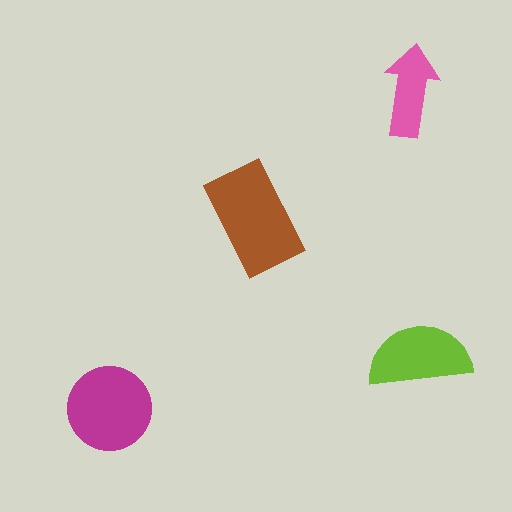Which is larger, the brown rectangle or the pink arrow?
The brown rectangle.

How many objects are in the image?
There are 4 objects in the image.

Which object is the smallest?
The pink arrow.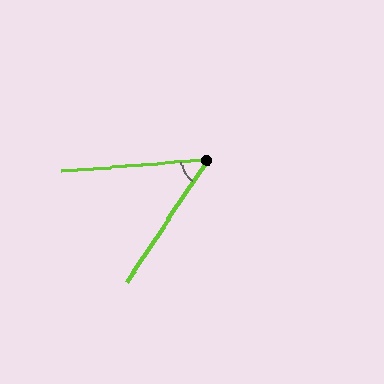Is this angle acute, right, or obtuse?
It is acute.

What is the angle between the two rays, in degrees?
Approximately 52 degrees.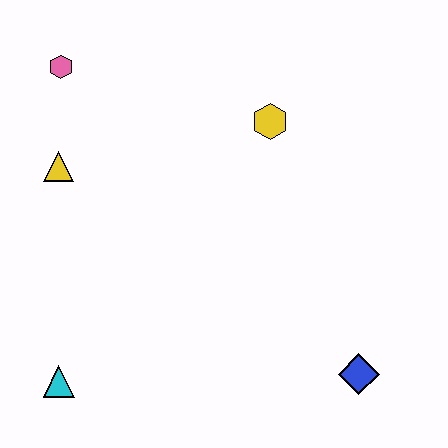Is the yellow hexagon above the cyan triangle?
Yes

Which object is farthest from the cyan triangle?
The yellow hexagon is farthest from the cyan triangle.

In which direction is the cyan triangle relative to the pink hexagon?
The cyan triangle is below the pink hexagon.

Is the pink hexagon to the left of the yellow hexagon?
Yes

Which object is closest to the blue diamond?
The yellow hexagon is closest to the blue diamond.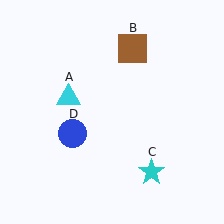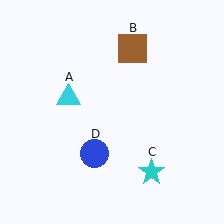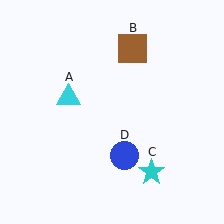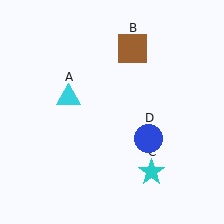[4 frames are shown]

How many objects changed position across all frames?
1 object changed position: blue circle (object D).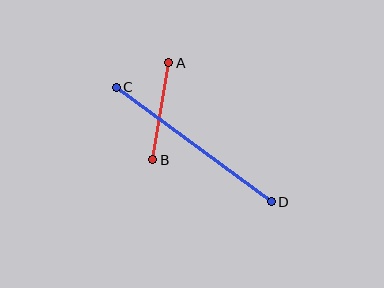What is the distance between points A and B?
The distance is approximately 99 pixels.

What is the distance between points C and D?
The distance is approximately 193 pixels.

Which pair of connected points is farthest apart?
Points C and D are farthest apart.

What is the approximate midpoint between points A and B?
The midpoint is at approximately (161, 111) pixels.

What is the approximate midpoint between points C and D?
The midpoint is at approximately (194, 145) pixels.